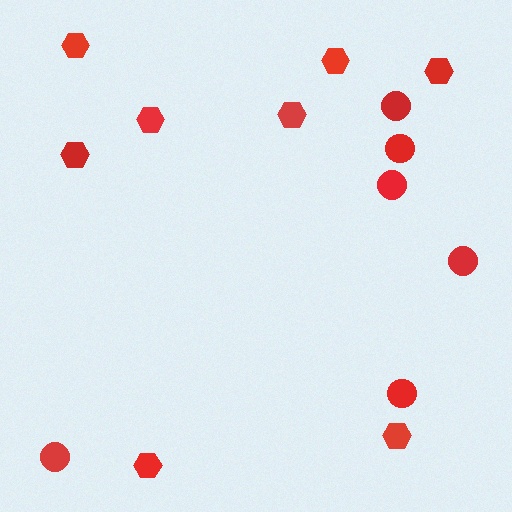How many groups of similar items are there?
There are 2 groups: one group of circles (6) and one group of hexagons (8).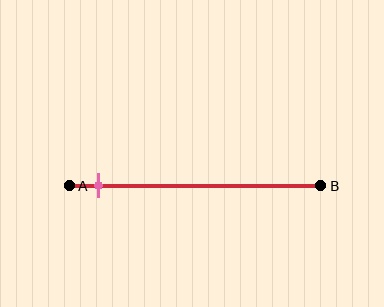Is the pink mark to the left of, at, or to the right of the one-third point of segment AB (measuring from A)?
The pink mark is to the left of the one-third point of segment AB.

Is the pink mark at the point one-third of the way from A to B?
No, the mark is at about 10% from A, not at the 33% one-third point.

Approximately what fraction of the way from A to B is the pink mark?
The pink mark is approximately 10% of the way from A to B.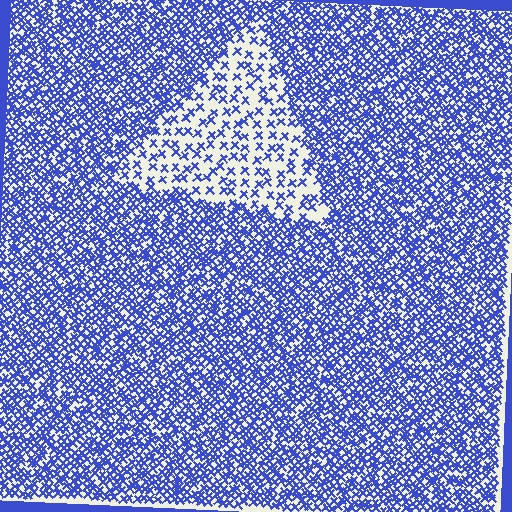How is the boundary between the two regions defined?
The boundary is defined by a change in element density (approximately 2.6x ratio). All elements are the same color, size, and shape.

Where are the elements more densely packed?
The elements are more densely packed outside the triangle boundary.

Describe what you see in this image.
The image contains small blue elements arranged at two different densities. A triangle-shaped region is visible where the elements are less densely packed than the surrounding area.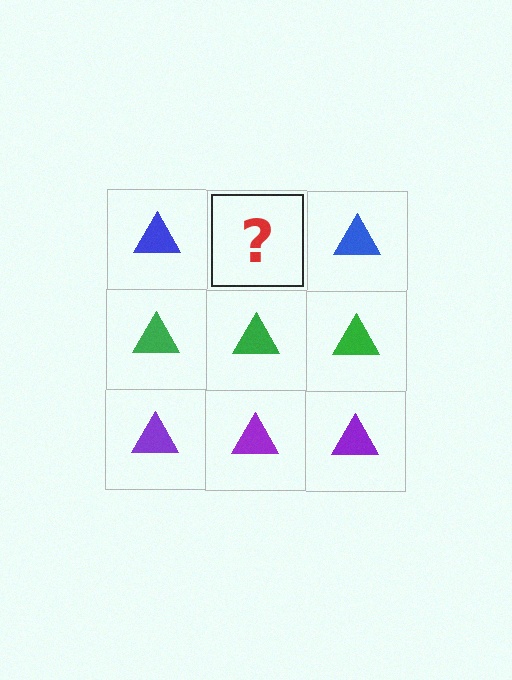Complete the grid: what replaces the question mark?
The question mark should be replaced with a blue triangle.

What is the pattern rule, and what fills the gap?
The rule is that each row has a consistent color. The gap should be filled with a blue triangle.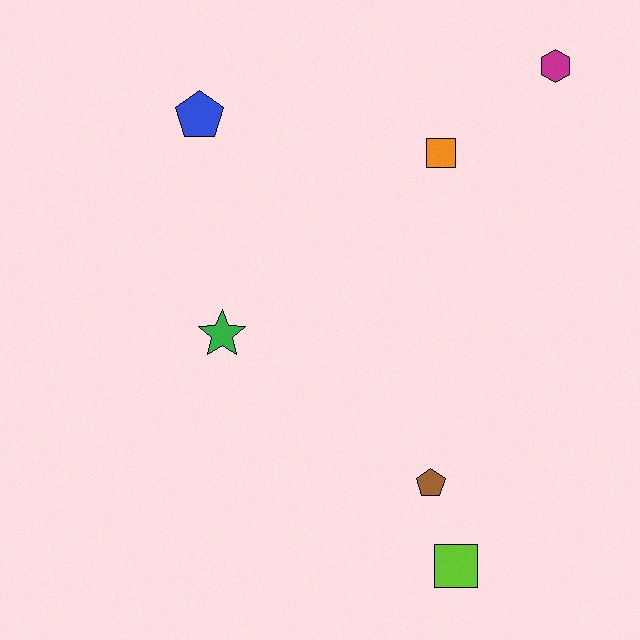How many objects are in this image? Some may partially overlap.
There are 6 objects.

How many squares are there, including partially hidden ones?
There are 2 squares.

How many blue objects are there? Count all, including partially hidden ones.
There is 1 blue object.